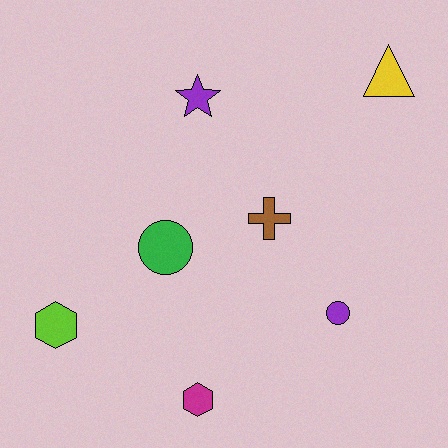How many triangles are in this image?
There is 1 triangle.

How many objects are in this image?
There are 7 objects.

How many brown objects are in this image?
There is 1 brown object.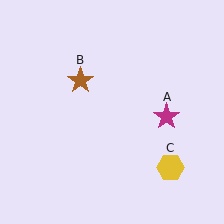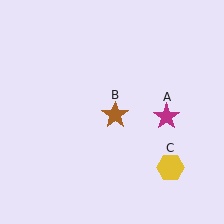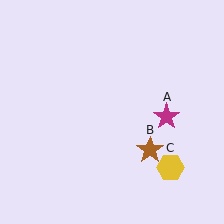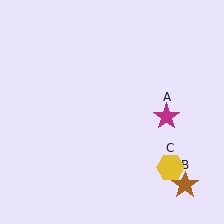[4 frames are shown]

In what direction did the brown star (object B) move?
The brown star (object B) moved down and to the right.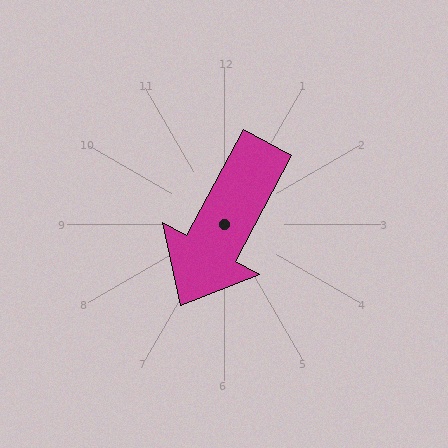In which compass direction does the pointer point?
Southwest.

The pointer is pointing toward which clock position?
Roughly 7 o'clock.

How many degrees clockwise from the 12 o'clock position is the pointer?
Approximately 208 degrees.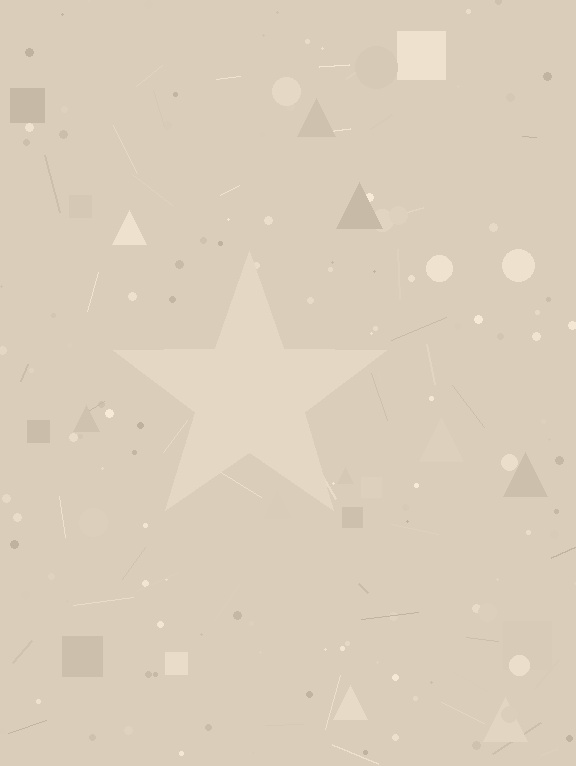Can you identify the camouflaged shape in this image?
The camouflaged shape is a star.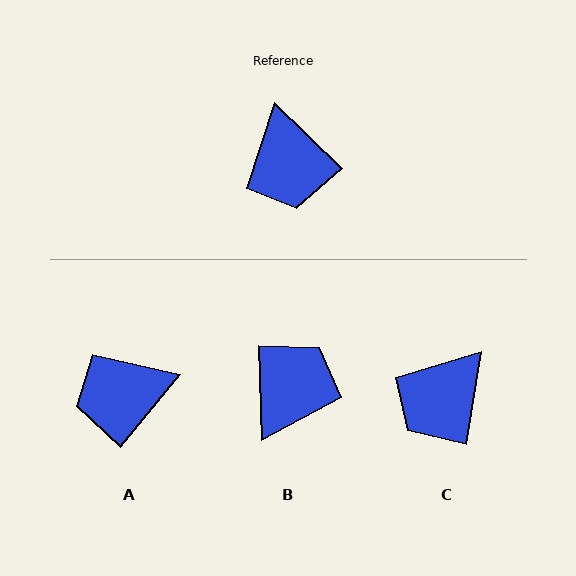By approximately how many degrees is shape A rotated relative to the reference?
Approximately 85 degrees clockwise.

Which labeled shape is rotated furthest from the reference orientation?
B, about 136 degrees away.